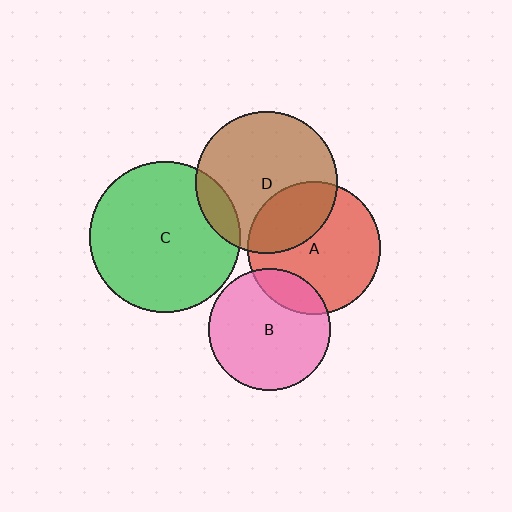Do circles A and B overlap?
Yes.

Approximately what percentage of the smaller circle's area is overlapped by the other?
Approximately 20%.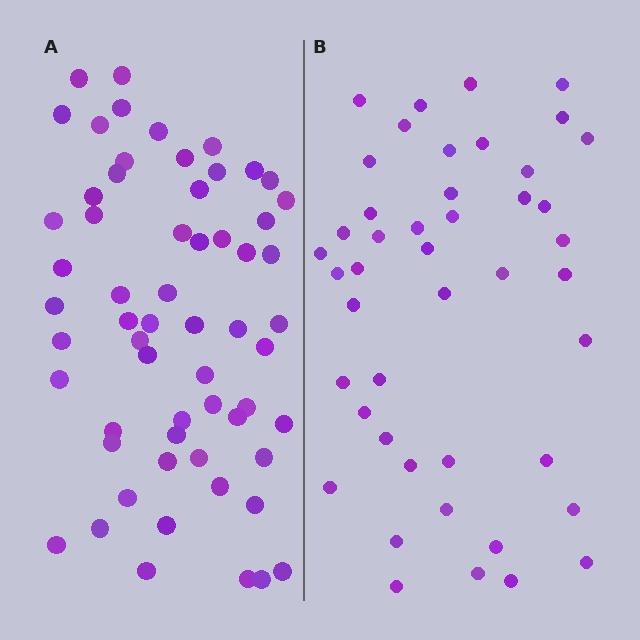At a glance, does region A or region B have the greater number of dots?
Region A (the left region) has more dots.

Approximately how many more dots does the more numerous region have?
Region A has approximately 15 more dots than region B.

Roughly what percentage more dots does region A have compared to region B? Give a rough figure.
About 35% more.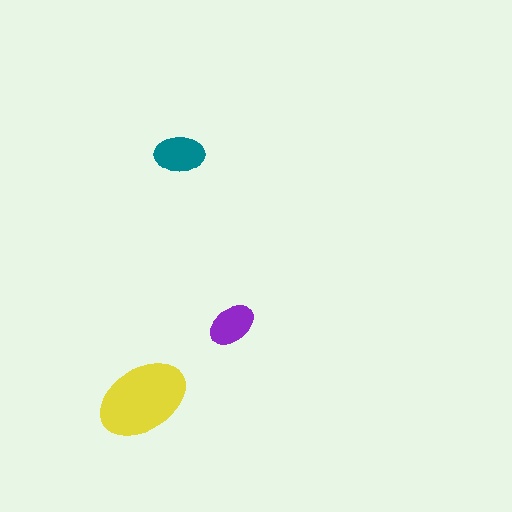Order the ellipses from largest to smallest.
the yellow one, the teal one, the purple one.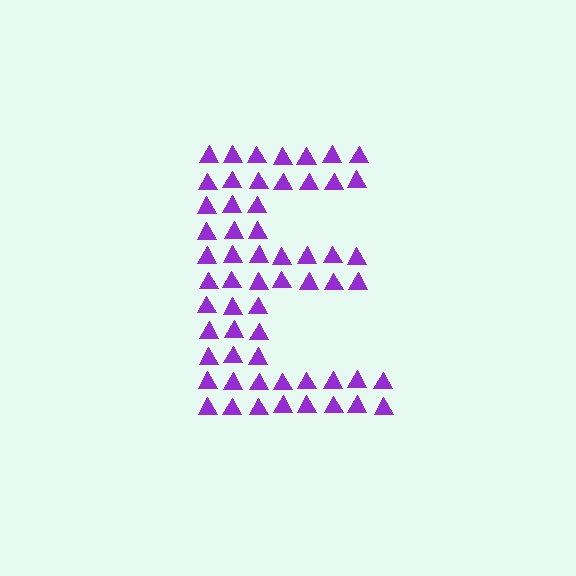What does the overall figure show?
The overall figure shows the letter E.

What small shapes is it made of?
It is made of small triangles.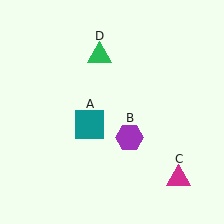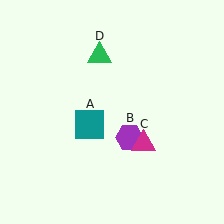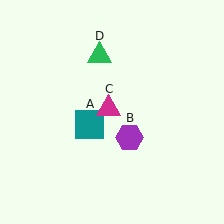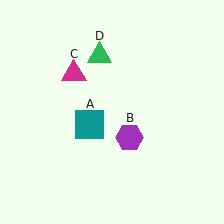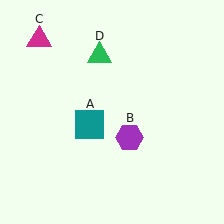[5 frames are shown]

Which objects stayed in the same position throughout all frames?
Teal square (object A) and purple hexagon (object B) and green triangle (object D) remained stationary.